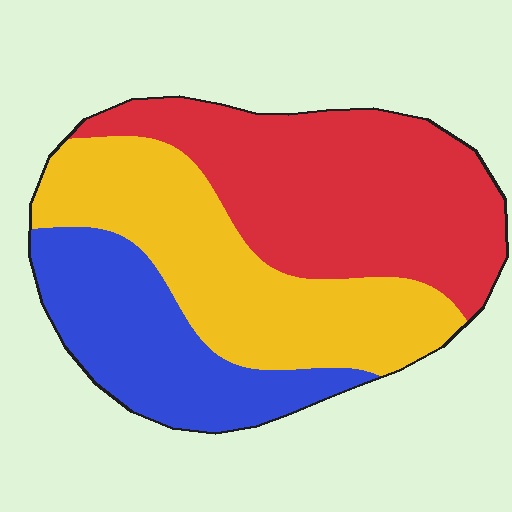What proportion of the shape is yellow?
Yellow takes up about one third (1/3) of the shape.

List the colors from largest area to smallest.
From largest to smallest: red, yellow, blue.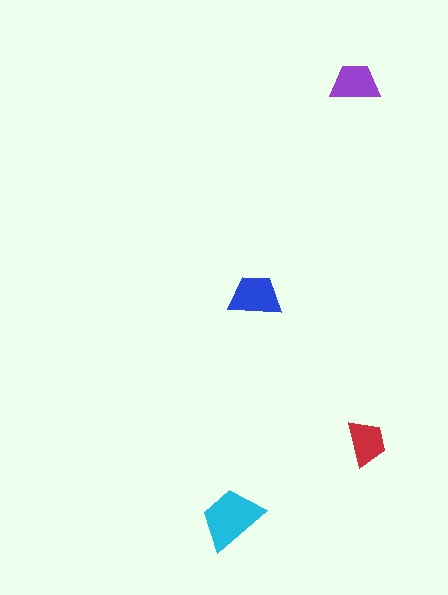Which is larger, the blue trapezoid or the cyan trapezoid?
The cyan one.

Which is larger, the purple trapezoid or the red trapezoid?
The purple one.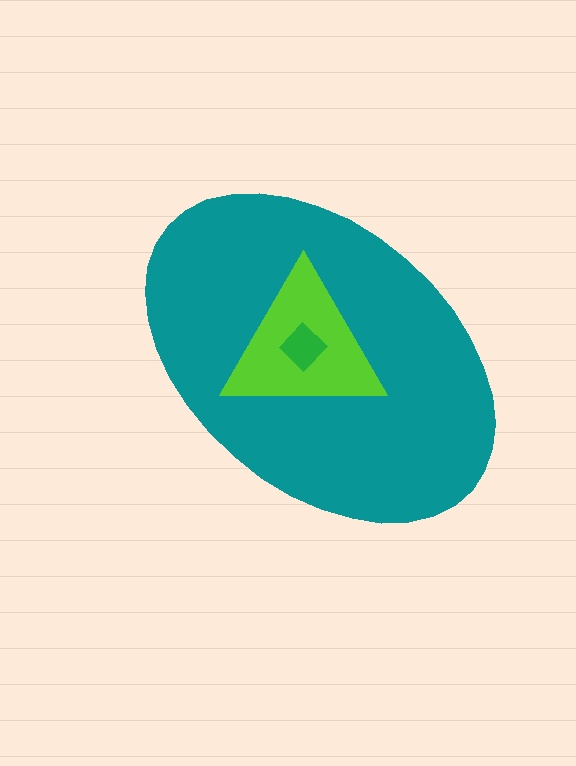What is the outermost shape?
The teal ellipse.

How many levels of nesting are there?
3.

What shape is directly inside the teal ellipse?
The lime triangle.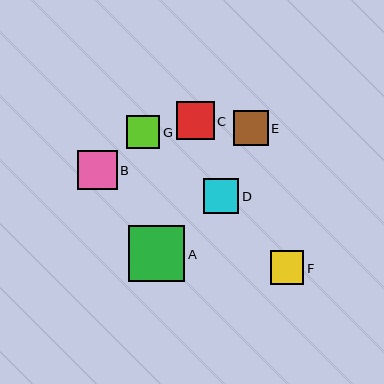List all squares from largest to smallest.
From largest to smallest: A, B, C, D, E, F, G.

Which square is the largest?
Square A is the largest with a size of approximately 57 pixels.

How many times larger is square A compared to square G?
Square A is approximately 1.7 times the size of square G.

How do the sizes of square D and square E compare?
Square D and square E are approximately the same size.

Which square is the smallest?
Square G is the smallest with a size of approximately 33 pixels.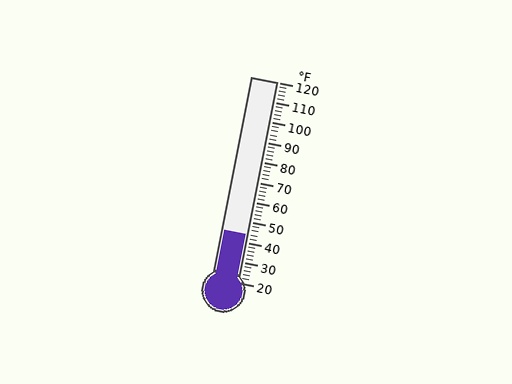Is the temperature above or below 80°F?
The temperature is below 80°F.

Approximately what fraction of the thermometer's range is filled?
The thermometer is filled to approximately 25% of its range.